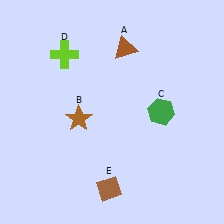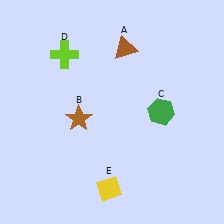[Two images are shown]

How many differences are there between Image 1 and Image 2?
There is 1 difference between the two images.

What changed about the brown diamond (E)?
In Image 1, E is brown. In Image 2, it changed to yellow.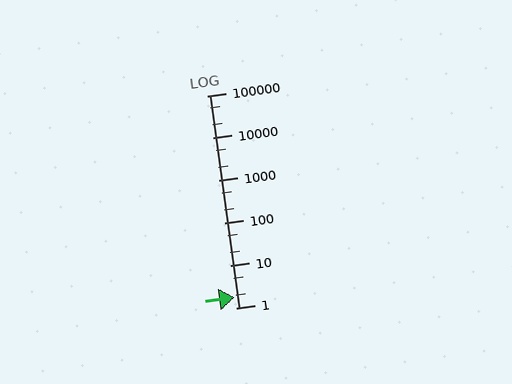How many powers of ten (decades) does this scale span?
The scale spans 5 decades, from 1 to 100000.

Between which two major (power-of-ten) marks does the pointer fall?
The pointer is between 1 and 10.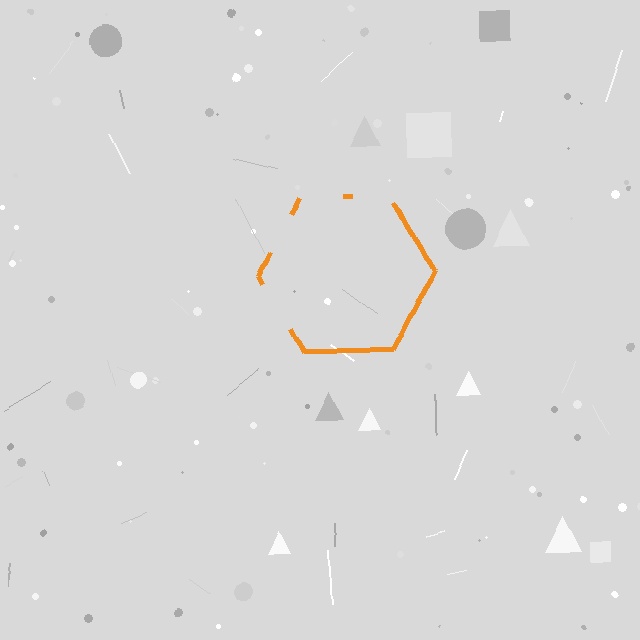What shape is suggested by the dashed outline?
The dashed outline suggests a hexagon.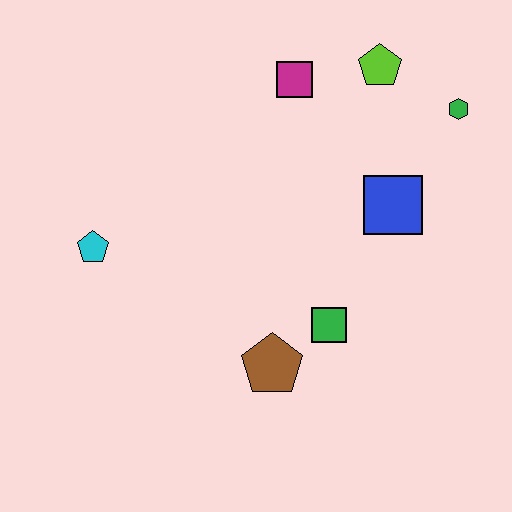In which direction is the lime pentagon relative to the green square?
The lime pentagon is above the green square.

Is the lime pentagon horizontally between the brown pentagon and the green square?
No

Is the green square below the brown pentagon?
No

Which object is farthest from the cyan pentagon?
The green hexagon is farthest from the cyan pentagon.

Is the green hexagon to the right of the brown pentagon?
Yes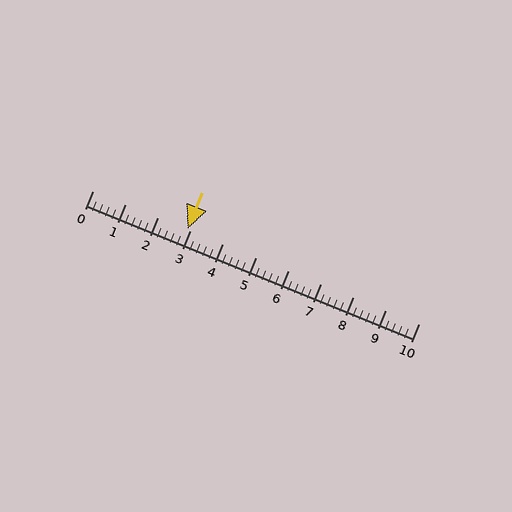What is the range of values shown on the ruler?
The ruler shows values from 0 to 10.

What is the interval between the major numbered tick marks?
The major tick marks are spaced 1 units apart.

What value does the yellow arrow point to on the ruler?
The yellow arrow points to approximately 2.9.